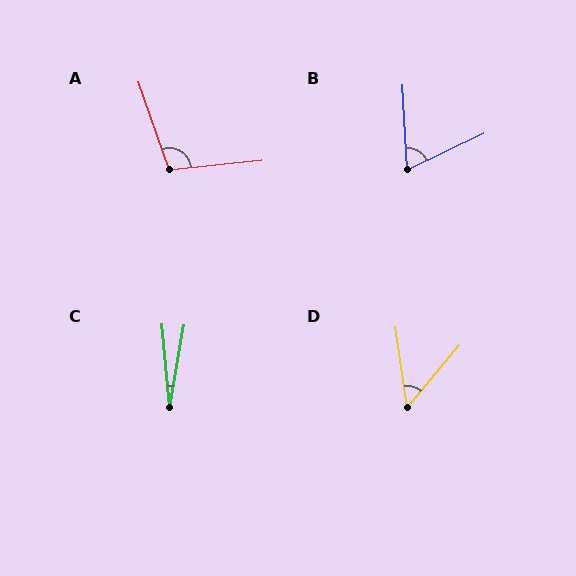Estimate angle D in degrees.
Approximately 48 degrees.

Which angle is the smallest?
C, at approximately 15 degrees.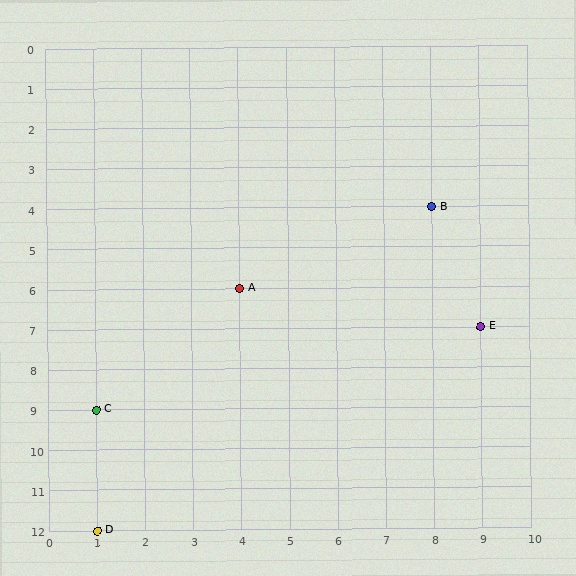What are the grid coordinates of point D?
Point D is at grid coordinates (1, 12).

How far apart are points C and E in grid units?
Points C and E are 8 columns and 2 rows apart (about 8.2 grid units diagonally).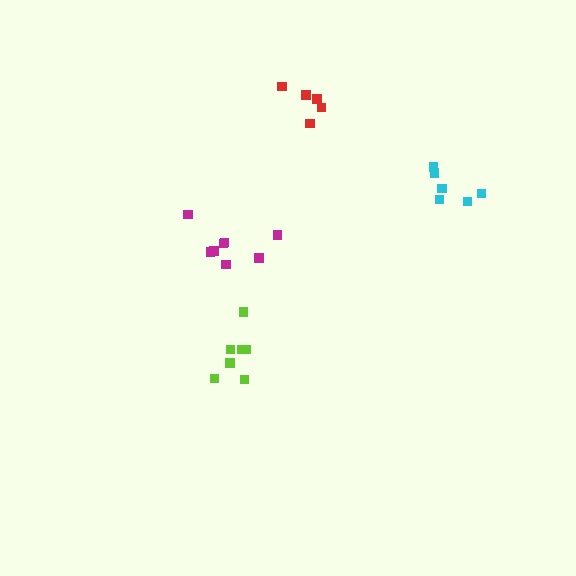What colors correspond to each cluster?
The clusters are colored: red, lime, cyan, magenta.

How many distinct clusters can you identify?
There are 4 distinct clusters.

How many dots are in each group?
Group 1: 5 dots, Group 2: 7 dots, Group 3: 6 dots, Group 4: 8 dots (26 total).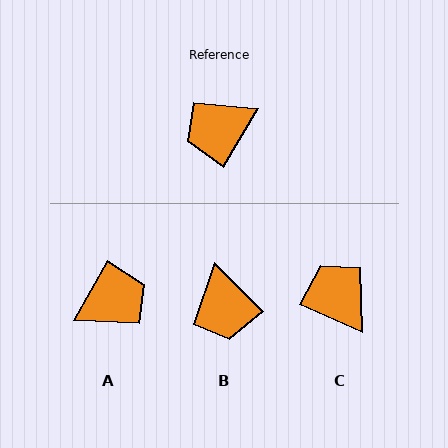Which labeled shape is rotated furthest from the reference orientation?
A, about 178 degrees away.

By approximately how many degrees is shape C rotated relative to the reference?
Approximately 83 degrees clockwise.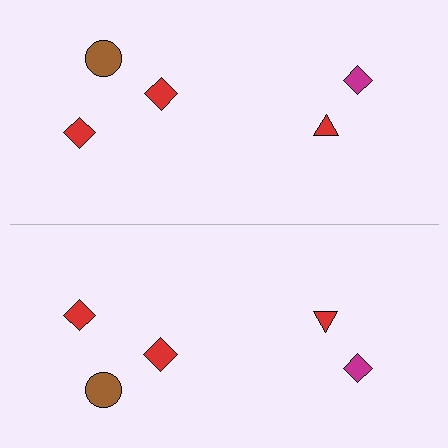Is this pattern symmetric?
Yes, this pattern has bilateral (reflection) symmetry.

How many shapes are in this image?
There are 10 shapes in this image.